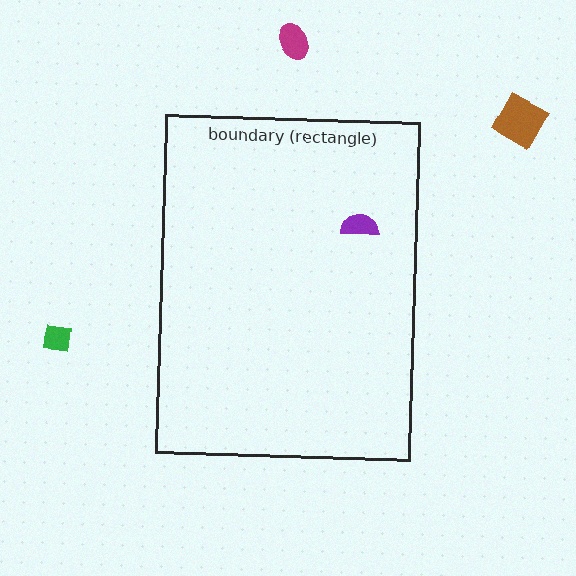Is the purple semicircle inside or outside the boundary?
Inside.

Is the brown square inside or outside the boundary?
Outside.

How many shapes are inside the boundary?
1 inside, 3 outside.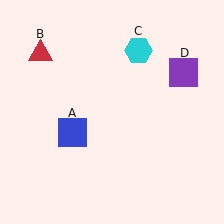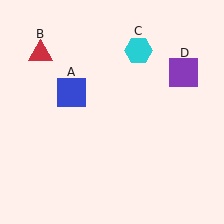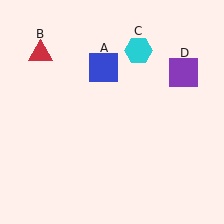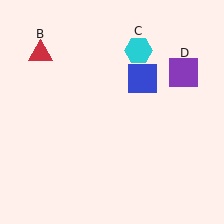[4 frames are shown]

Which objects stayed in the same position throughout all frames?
Red triangle (object B) and cyan hexagon (object C) and purple square (object D) remained stationary.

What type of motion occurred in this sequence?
The blue square (object A) rotated clockwise around the center of the scene.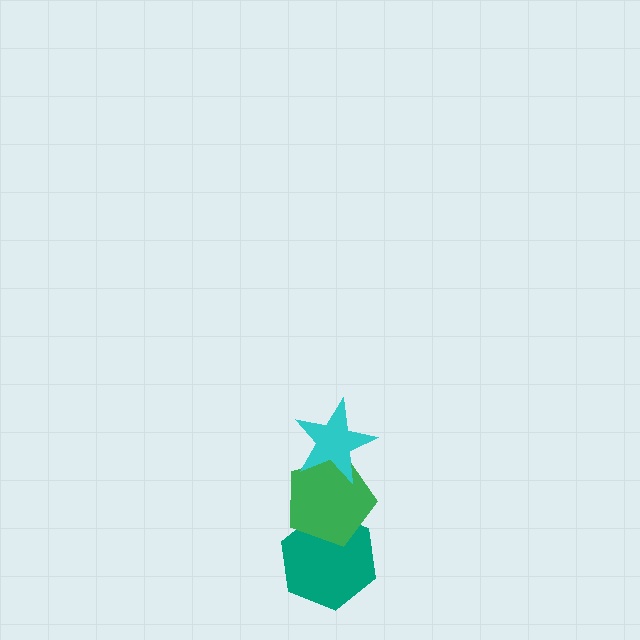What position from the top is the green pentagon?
The green pentagon is 2nd from the top.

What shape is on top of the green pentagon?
The cyan star is on top of the green pentagon.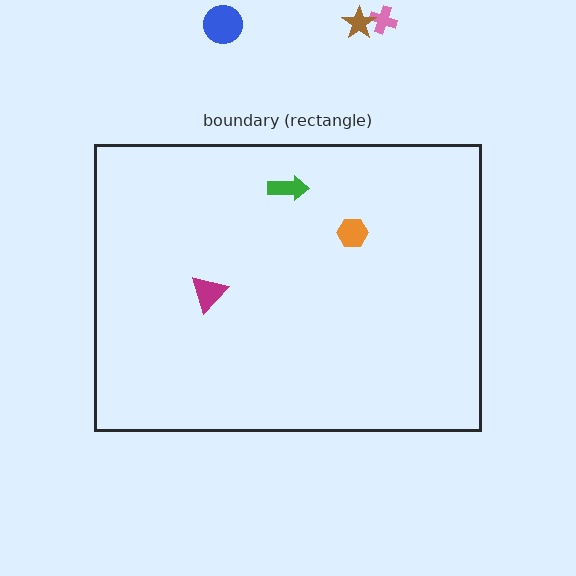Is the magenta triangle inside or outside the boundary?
Inside.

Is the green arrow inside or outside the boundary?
Inside.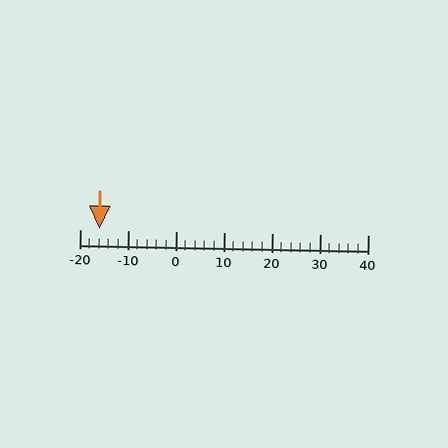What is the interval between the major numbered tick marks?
The major tick marks are spaced 10 units apart.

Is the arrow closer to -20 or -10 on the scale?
The arrow is closer to -20.